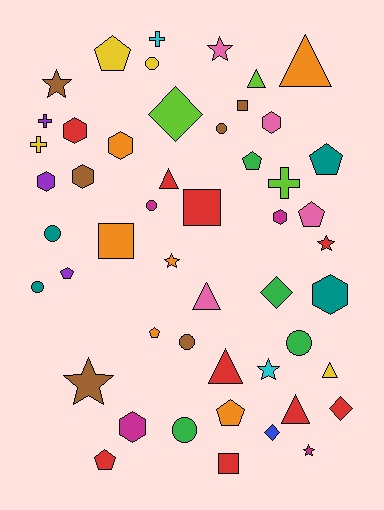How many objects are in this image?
There are 50 objects.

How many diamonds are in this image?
There are 4 diamonds.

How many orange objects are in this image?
There are 6 orange objects.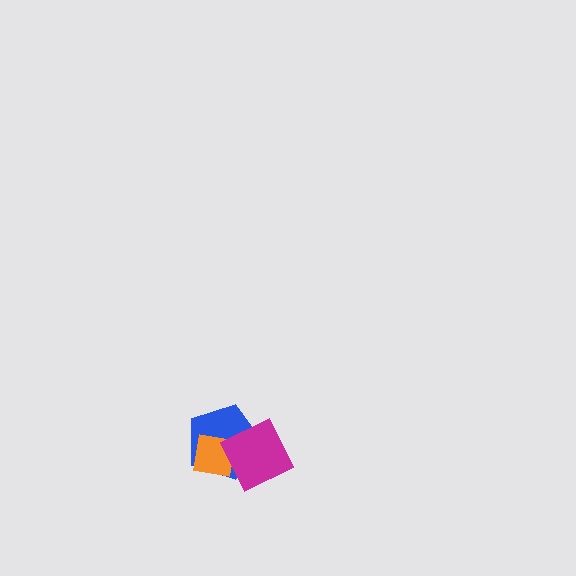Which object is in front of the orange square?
The magenta diamond is in front of the orange square.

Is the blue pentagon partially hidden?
Yes, it is partially covered by another shape.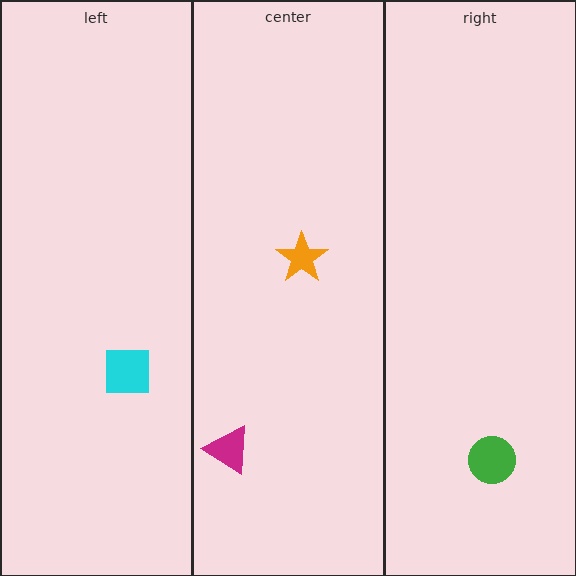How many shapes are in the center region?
2.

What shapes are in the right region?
The green circle.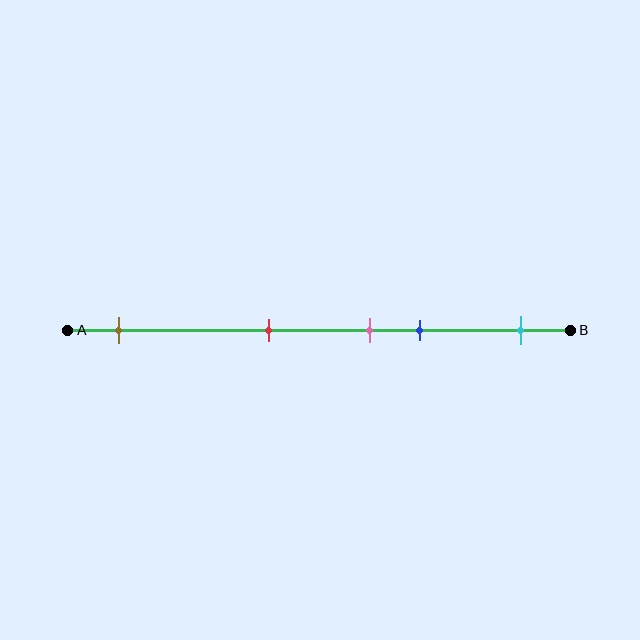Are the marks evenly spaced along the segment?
No, the marks are not evenly spaced.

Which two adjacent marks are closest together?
The pink and blue marks are the closest adjacent pair.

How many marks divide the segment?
There are 5 marks dividing the segment.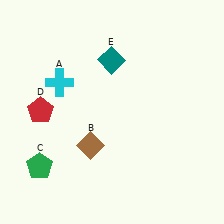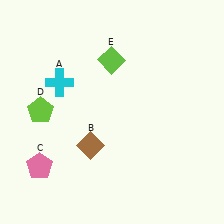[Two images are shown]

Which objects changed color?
C changed from green to pink. D changed from red to lime. E changed from teal to lime.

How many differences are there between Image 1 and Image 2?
There are 3 differences between the two images.